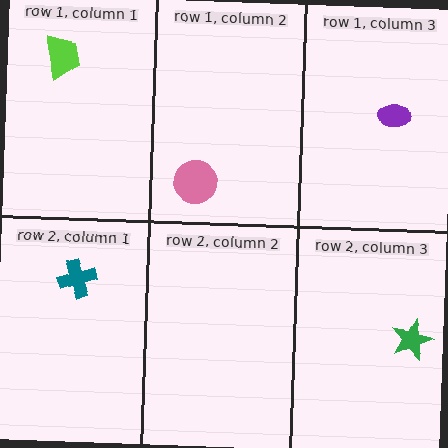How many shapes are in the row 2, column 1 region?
1.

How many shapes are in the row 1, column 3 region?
1.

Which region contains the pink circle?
The row 1, column 2 region.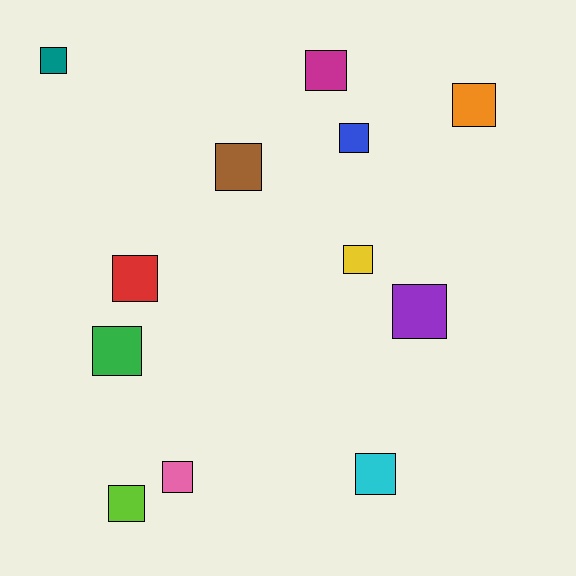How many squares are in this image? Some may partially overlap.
There are 12 squares.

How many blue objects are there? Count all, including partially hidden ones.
There is 1 blue object.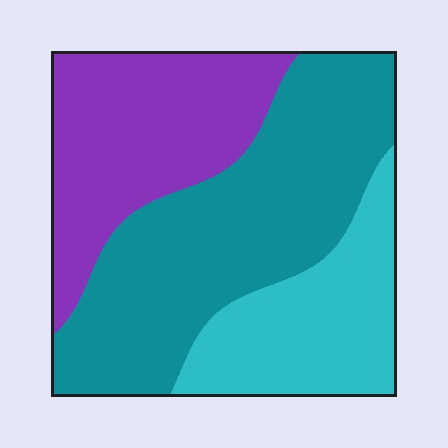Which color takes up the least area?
Cyan, at roughly 25%.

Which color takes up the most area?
Teal, at roughly 45%.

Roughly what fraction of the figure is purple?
Purple covers around 30% of the figure.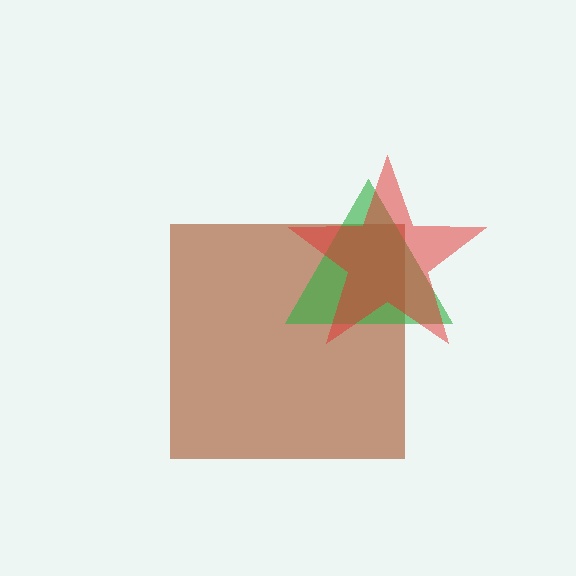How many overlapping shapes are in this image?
There are 3 overlapping shapes in the image.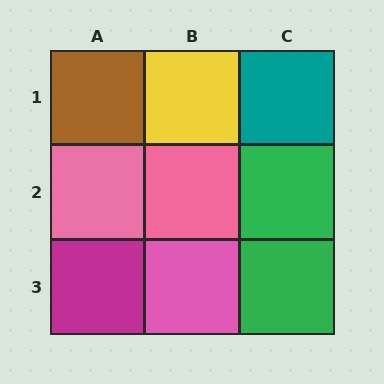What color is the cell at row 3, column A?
Magenta.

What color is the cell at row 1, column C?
Teal.